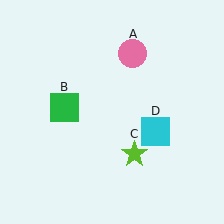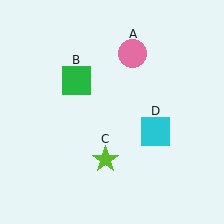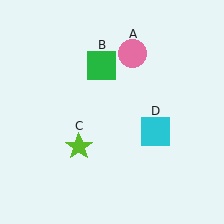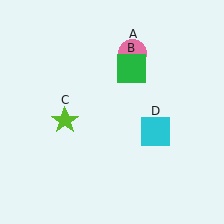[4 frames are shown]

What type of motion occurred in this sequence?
The green square (object B), lime star (object C) rotated clockwise around the center of the scene.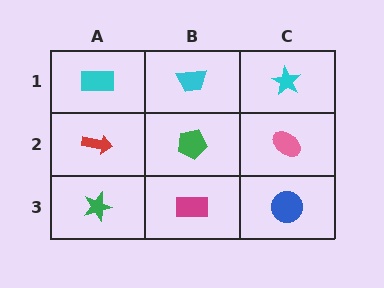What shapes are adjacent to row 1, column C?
A pink ellipse (row 2, column C), a cyan trapezoid (row 1, column B).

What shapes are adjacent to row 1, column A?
A red arrow (row 2, column A), a cyan trapezoid (row 1, column B).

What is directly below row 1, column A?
A red arrow.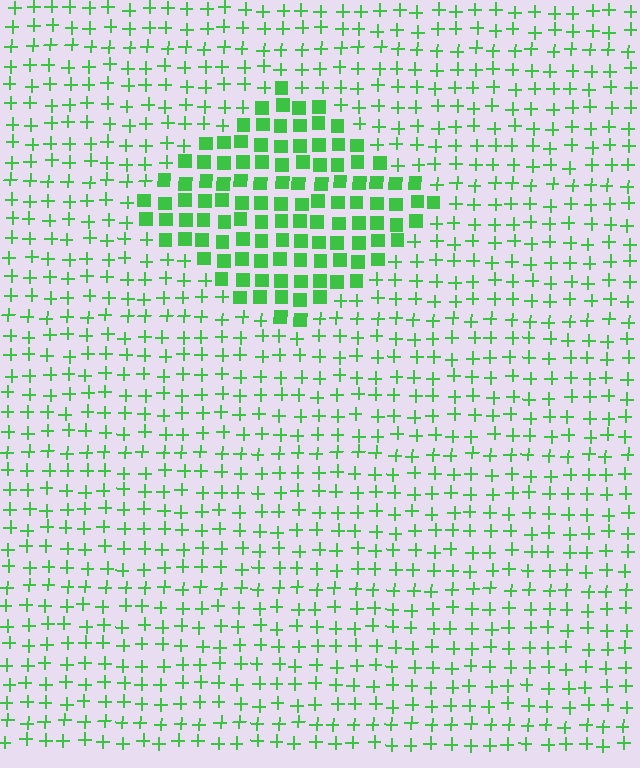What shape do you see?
I see a diamond.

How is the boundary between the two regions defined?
The boundary is defined by a change in element shape: squares inside vs. plus signs outside. All elements share the same color and spacing.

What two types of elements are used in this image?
The image uses squares inside the diamond region and plus signs outside it.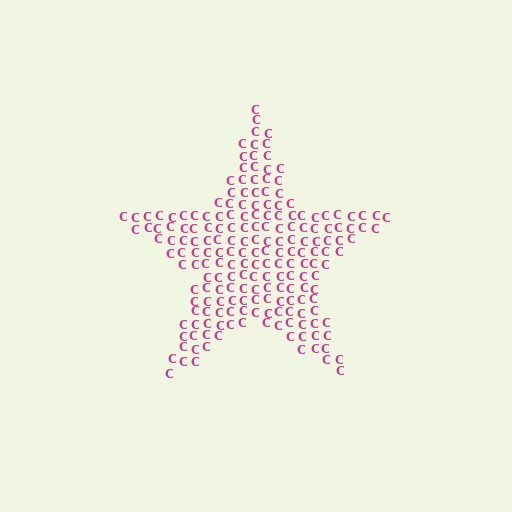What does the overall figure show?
The overall figure shows a star.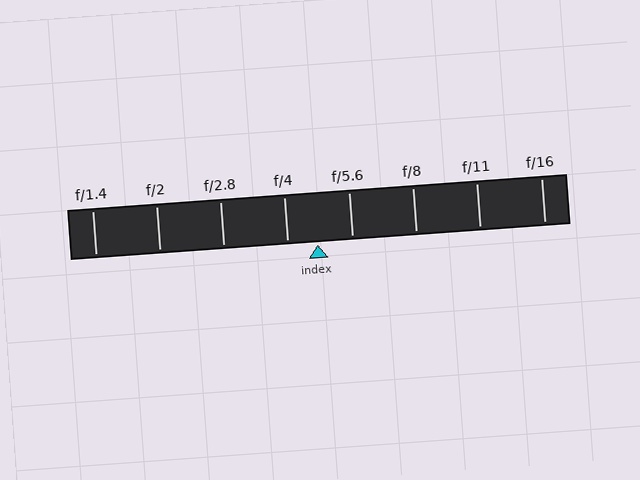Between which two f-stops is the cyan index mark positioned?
The index mark is between f/4 and f/5.6.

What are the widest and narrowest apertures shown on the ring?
The widest aperture shown is f/1.4 and the narrowest is f/16.